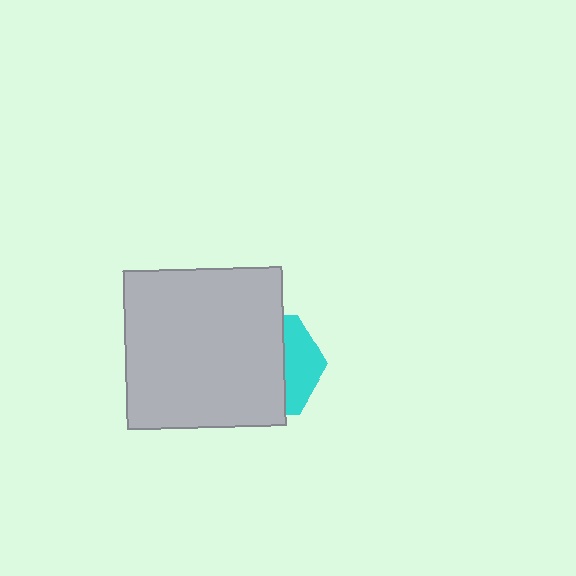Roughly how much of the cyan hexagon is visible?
A small part of it is visible (roughly 32%).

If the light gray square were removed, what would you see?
You would see the complete cyan hexagon.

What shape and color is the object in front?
The object in front is a light gray square.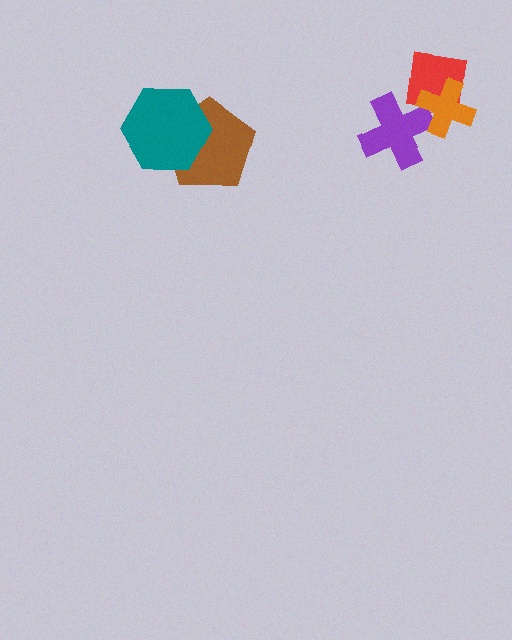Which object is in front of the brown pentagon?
The teal hexagon is in front of the brown pentagon.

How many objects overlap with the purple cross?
2 objects overlap with the purple cross.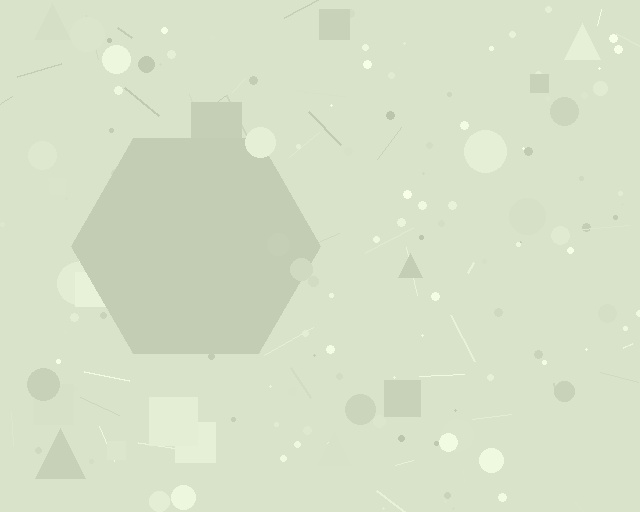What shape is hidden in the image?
A hexagon is hidden in the image.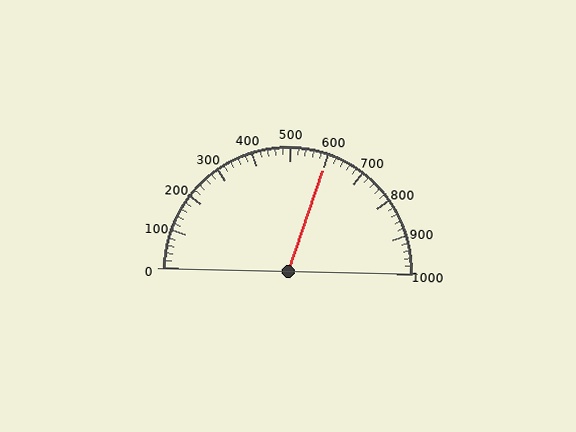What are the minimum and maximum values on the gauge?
The gauge ranges from 0 to 1000.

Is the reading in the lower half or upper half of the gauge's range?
The reading is in the upper half of the range (0 to 1000).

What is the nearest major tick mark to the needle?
The nearest major tick mark is 600.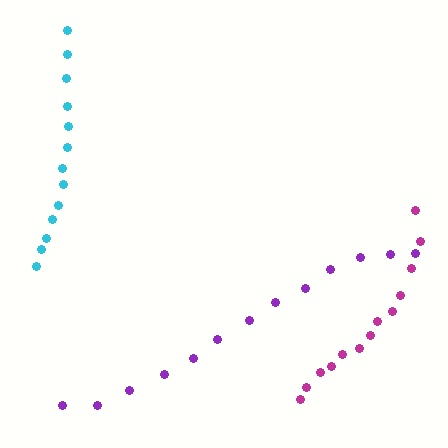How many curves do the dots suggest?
There are 3 distinct paths.